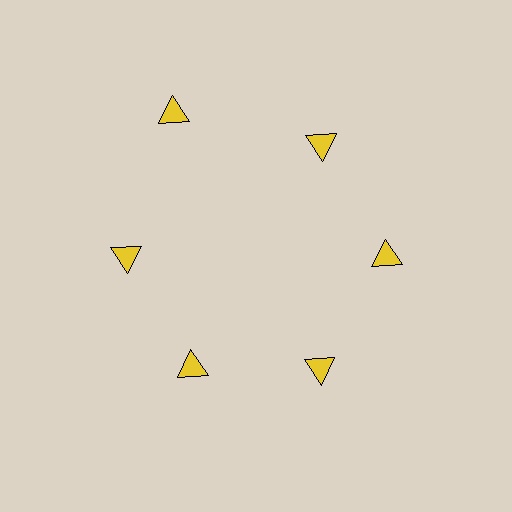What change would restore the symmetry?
The symmetry would be restored by moving it inward, back onto the ring so that all 6 triangles sit at equal angles and equal distance from the center.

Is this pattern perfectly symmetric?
No. The 6 yellow triangles are arranged in a ring, but one element near the 11 o'clock position is pushed outward from the center, breaking the 6-fold rotational symmetry.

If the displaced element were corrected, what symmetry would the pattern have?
It would have 6-fold rotational symmetry — the pattern would map onto itself every 60 degrees.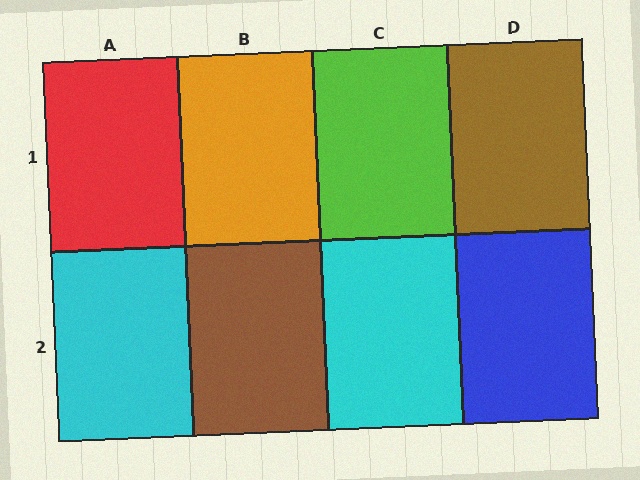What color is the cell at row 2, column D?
Blue.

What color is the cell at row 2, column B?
Brown.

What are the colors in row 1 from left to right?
Red, orange, lime, brown.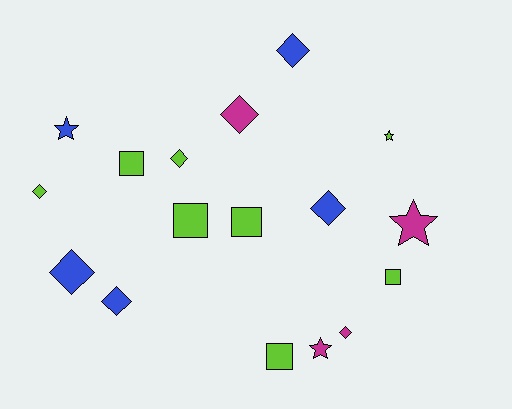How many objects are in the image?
There are 17 objects.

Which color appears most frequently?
Lime, with 8 objects.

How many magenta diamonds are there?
There are 2 magenta diamonds.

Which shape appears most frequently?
Diamond, with 8 objects.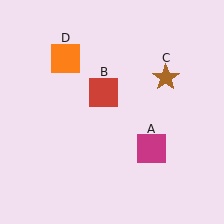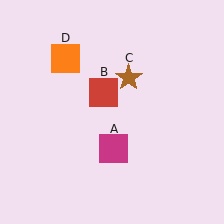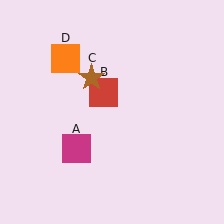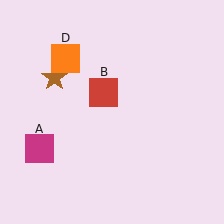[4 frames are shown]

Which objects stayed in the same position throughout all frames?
Red square (object B) and orange square (object D) remained stationary.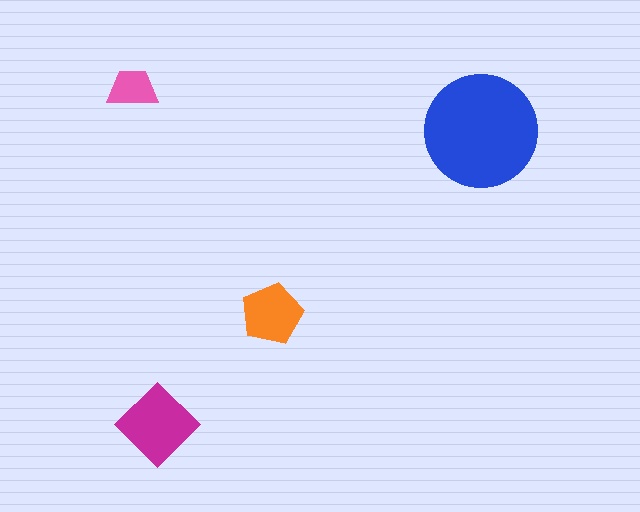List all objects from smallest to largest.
The pink trapezoid, the orange pentagon, the magenta diamond, the blue circle.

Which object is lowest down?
The magenta diamond is bottommost.